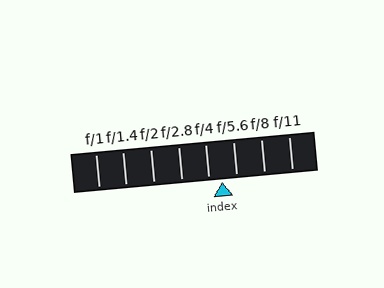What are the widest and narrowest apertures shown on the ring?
The widest aperture shown is f/1 and the narrowest is f/11.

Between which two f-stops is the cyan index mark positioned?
The index mark is between f/4 and f/5.6.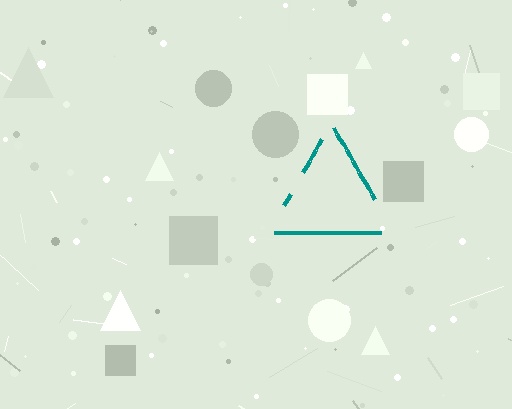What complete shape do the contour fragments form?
The contour fragments form a triangle.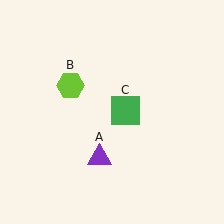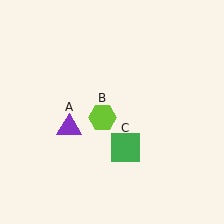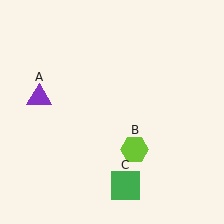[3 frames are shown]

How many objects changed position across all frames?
3 objects changed position: purple triangle (object A), lime hexagon (object B), green square (object C).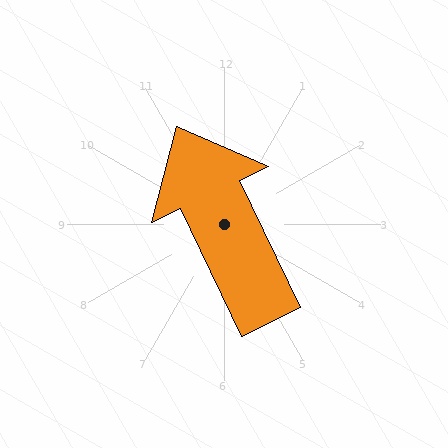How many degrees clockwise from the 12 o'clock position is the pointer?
Approximately 334 degrees.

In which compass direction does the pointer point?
Northwest.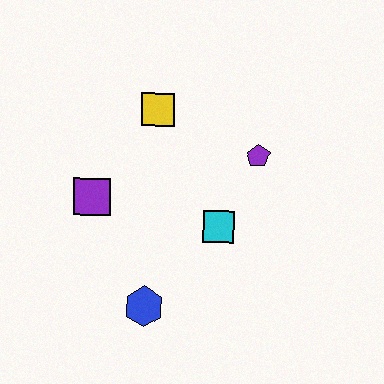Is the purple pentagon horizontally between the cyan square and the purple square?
No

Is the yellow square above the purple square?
Yes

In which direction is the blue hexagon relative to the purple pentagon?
The blue hexagon is below the purple pentagon.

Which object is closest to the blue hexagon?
The cyan square is closest to the blue hexagon.